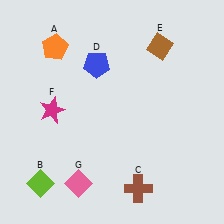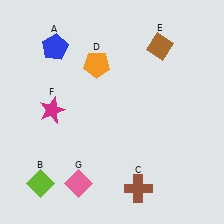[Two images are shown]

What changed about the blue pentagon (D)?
In Image 1, D is blue. In Image 2, it changed to orange.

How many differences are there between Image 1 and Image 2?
There are 2 differences between the two images.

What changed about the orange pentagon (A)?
In Image 1, A is orange. In Image 2, it changed to blue.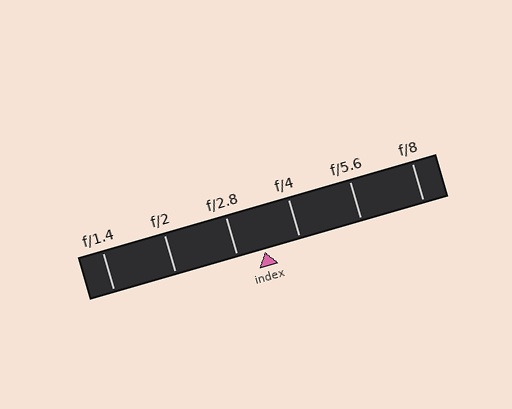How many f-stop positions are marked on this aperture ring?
There are 6 f-stop positions marked.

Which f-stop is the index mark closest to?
The index mark is closest to f/2.8.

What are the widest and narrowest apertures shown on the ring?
The widest aperture shown is f/1.4 and the narrowest is f/8.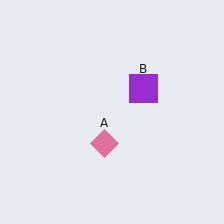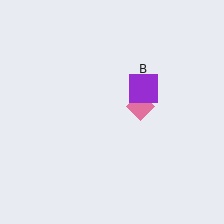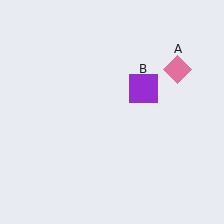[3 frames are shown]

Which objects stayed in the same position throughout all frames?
Purple square (object B) remained stationary.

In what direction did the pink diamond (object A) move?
The pink diamond (object A) moved up and to the right.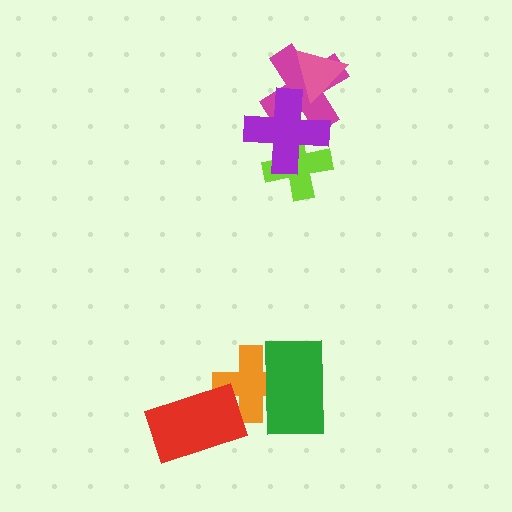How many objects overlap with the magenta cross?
2 objects overlap with the magenta cross.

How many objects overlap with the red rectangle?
1 object overlaps with the red rectangle.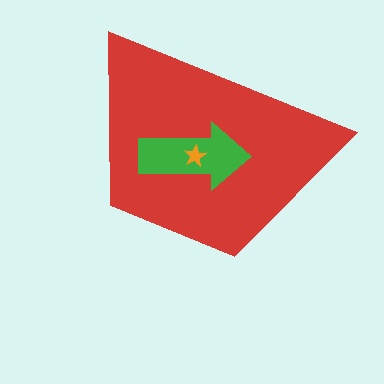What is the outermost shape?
The red trapezoid.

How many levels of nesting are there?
3.